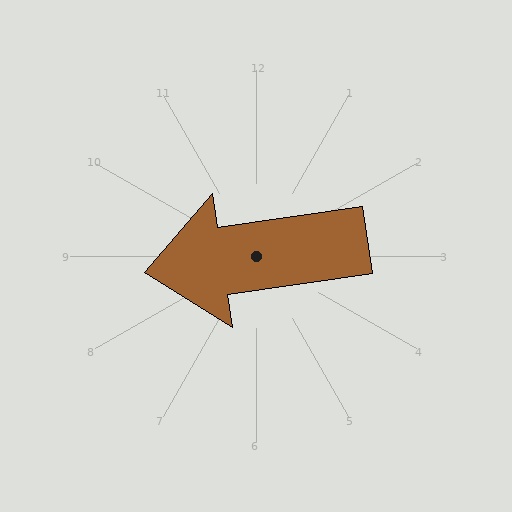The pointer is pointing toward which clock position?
Roughly 9 o'clock.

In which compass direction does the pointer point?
West.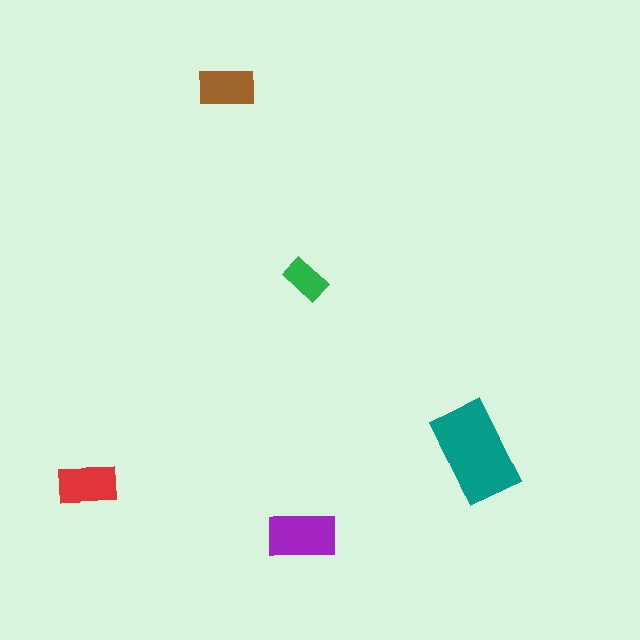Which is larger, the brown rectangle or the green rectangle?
The brown one.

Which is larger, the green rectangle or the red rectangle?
The red one.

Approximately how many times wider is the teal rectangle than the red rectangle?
About 1.5 times wider.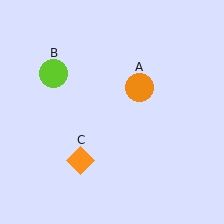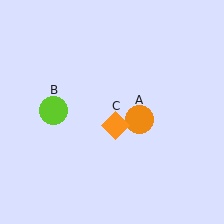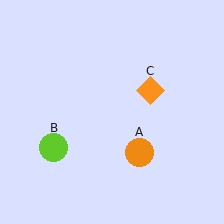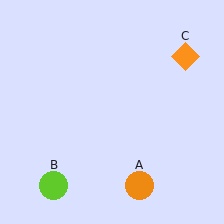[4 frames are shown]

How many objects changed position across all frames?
3 objects changed position: orange circle (object A), lime circle (object B), orange diamond (object C).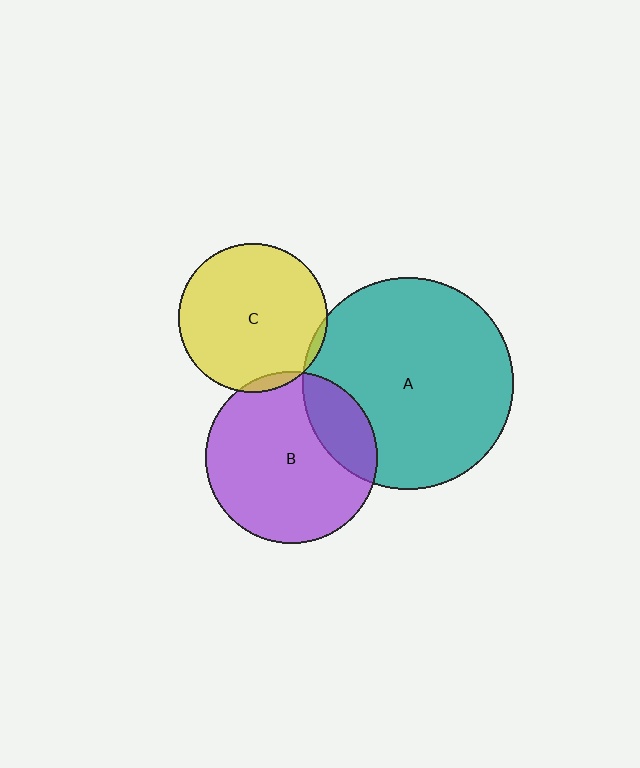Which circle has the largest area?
Circle A (teal).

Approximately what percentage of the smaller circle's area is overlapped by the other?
Approximately 5%.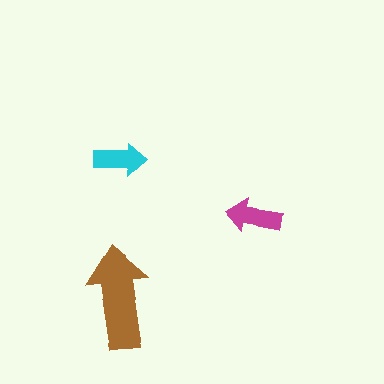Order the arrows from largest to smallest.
the brown one, the magenta one, the cyan one.